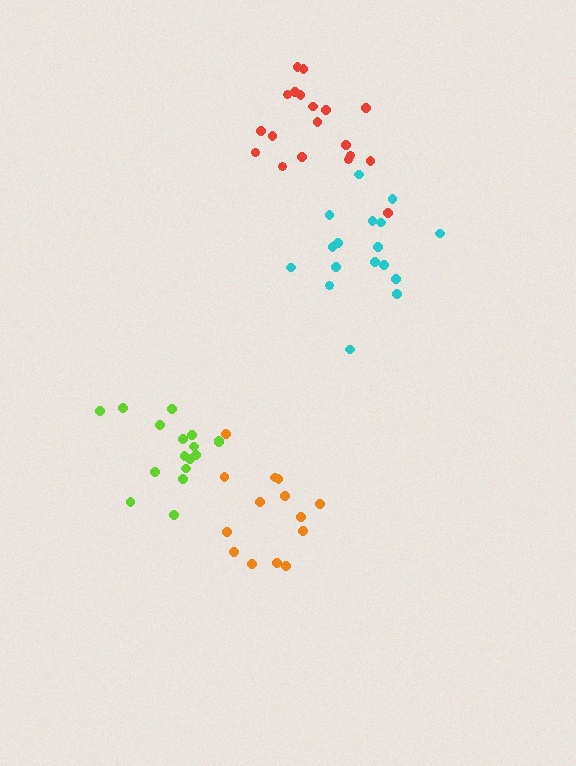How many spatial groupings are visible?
There are 4 spatial groupings.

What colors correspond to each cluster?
The clusters are colored: cyan, orange, red, lime.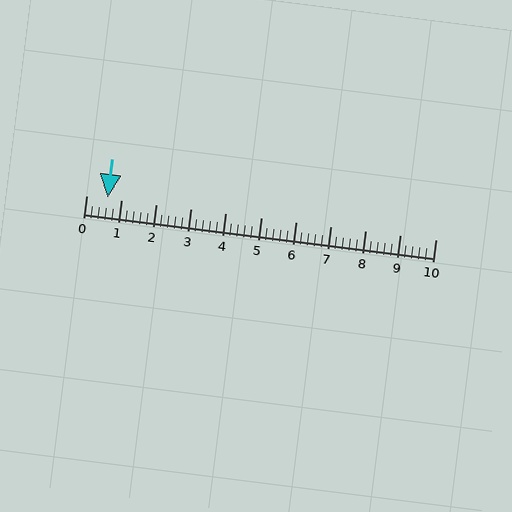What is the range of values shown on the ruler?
The ruler shows values from 0 to 10.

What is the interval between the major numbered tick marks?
The major tick marks are spaced 1 units apart.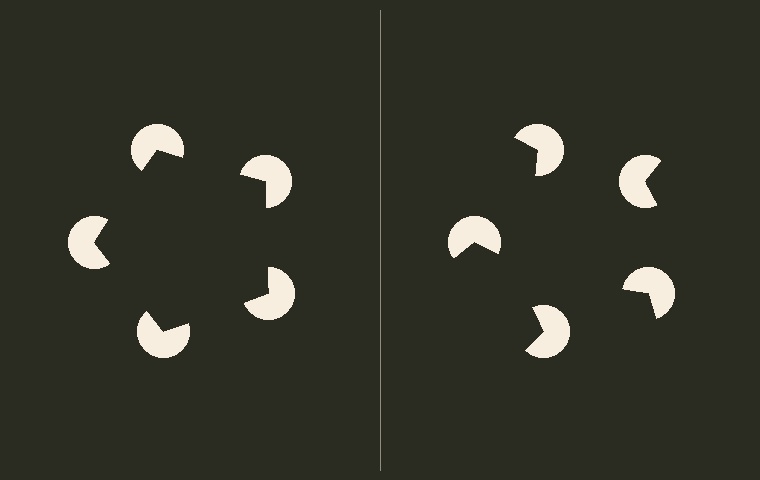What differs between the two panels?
The pac-man discs are positioned identically on both sides; only the wedge orientations differ. On the left they align to a pentagon; on the right they are misaligned.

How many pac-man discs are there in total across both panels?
10 — 5 on each side.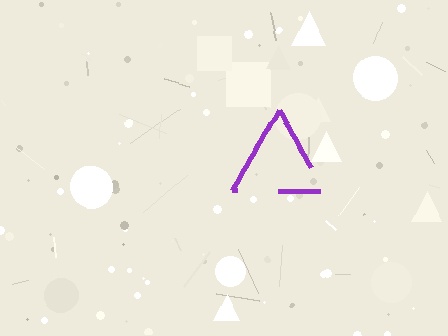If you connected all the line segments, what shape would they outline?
They would outline a triangle.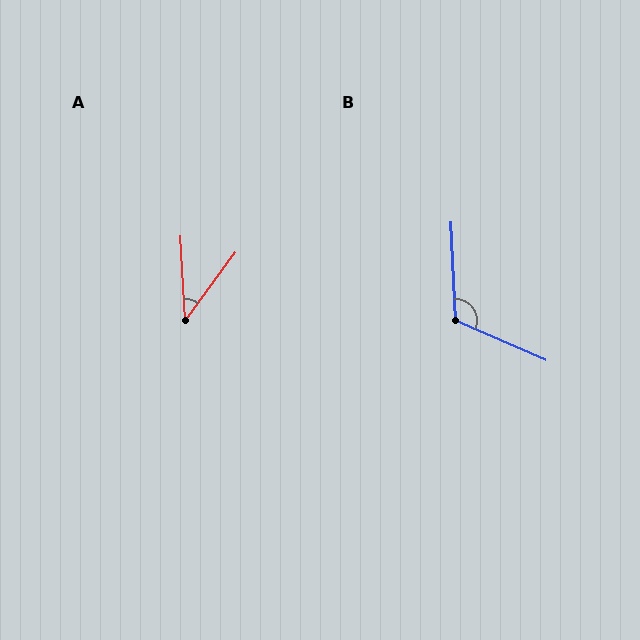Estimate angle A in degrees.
Approximately 39 degrees.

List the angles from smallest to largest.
A (39°), B (116°).